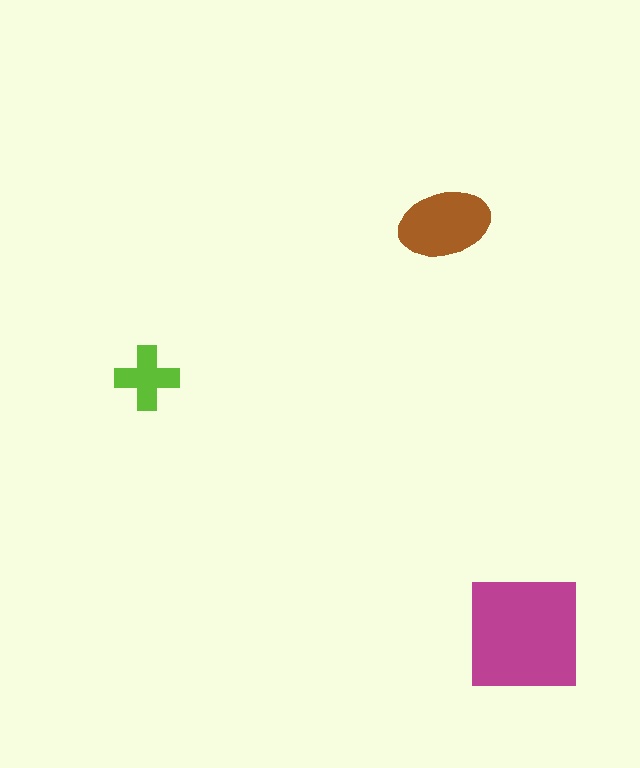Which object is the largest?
The magenta square.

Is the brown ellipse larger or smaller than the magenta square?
Smaller.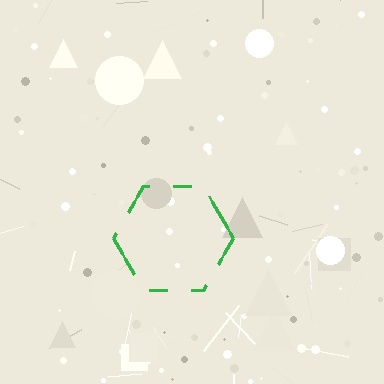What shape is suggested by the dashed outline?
The dashed outline suggests a hexagon.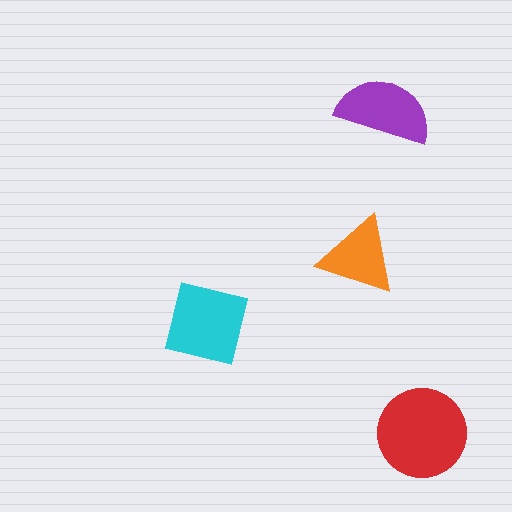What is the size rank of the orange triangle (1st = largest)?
4th.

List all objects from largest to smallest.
The red circle, the cyan square, the purple semicircle, the orange triangle.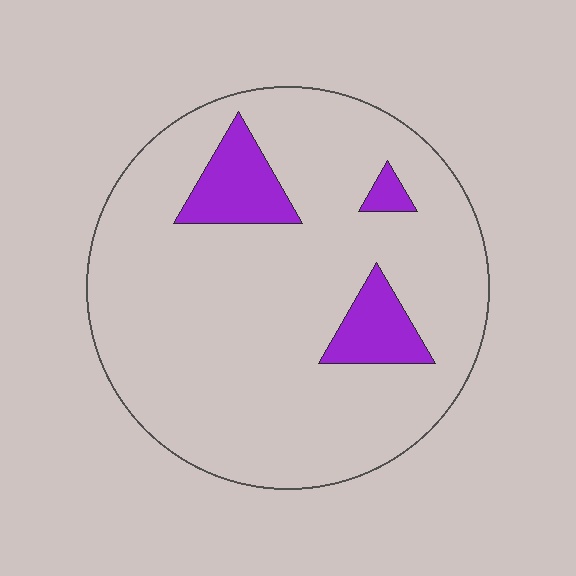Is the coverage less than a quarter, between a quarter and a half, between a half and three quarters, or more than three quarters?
Less than a quarter.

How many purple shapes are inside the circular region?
3.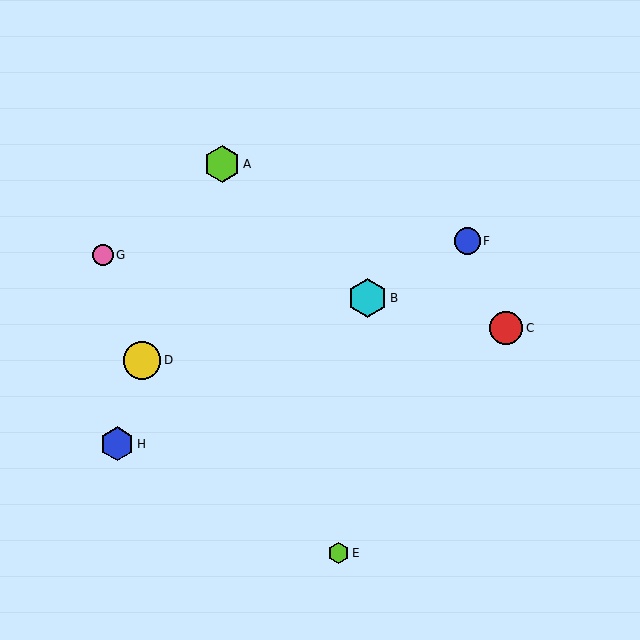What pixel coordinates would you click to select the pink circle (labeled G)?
Click at (103, 255) to select the pink circle G.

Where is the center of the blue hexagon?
The center of the blue hexagon is at (117, 444).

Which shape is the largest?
The cyan hexagon (labeled B) is the largest.